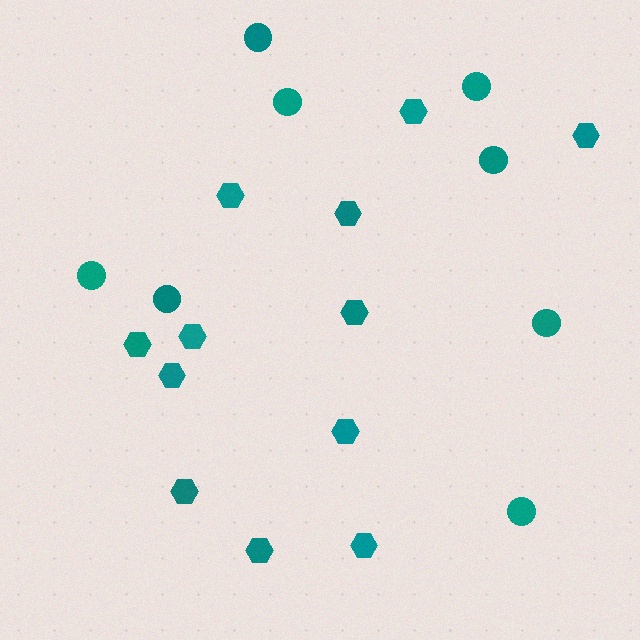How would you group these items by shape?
There are 2 groups: one group of circles (8) and one group of hexagons (12).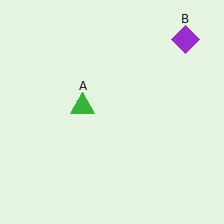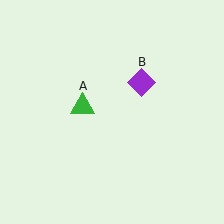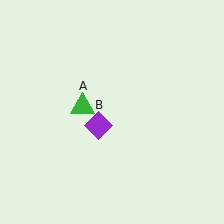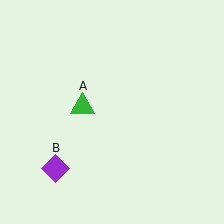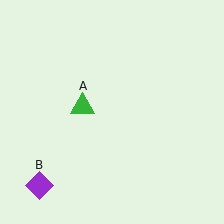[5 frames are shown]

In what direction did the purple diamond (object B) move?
The purple diamond (object B) moved down and to the left.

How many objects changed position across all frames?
1 object changed position: purple diamond (object B).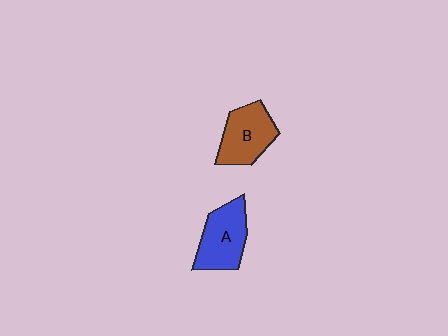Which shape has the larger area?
Shape A (blue).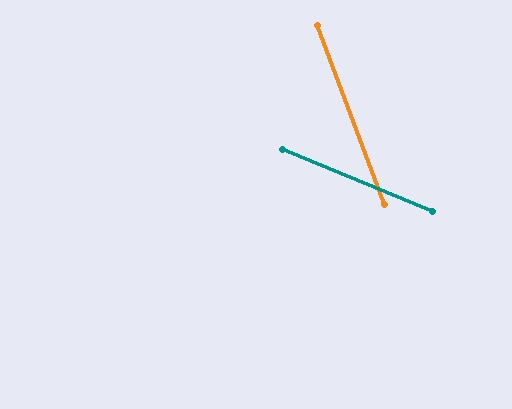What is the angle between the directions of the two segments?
Approximately 47 degrees.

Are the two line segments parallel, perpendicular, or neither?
Neither parallel nor perpendicular — they differ by about 47°.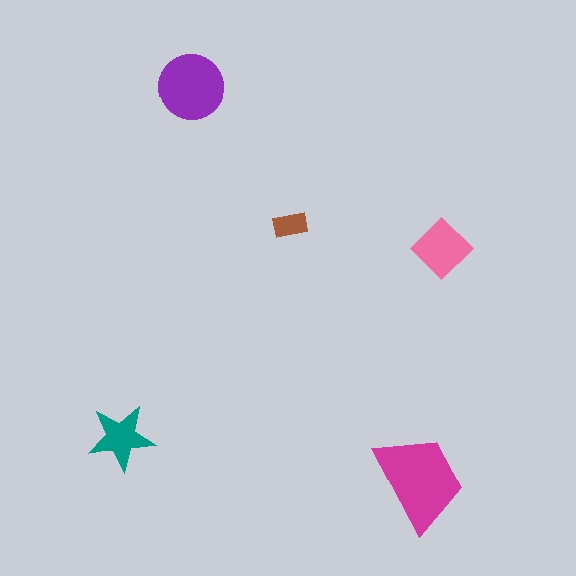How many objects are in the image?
There are 5 objects in the image.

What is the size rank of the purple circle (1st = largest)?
2nd.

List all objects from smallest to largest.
The brown rectangle, the teal star, the pink diamond, the purple circle, the magenta trapezoid.